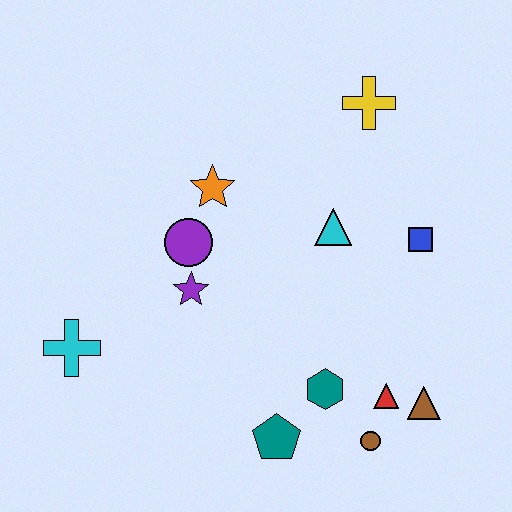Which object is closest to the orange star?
The purple circle is closest to the orange star.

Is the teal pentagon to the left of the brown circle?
Yes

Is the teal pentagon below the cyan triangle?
Yes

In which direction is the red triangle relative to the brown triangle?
The red triangle is to the left of the brown triangle.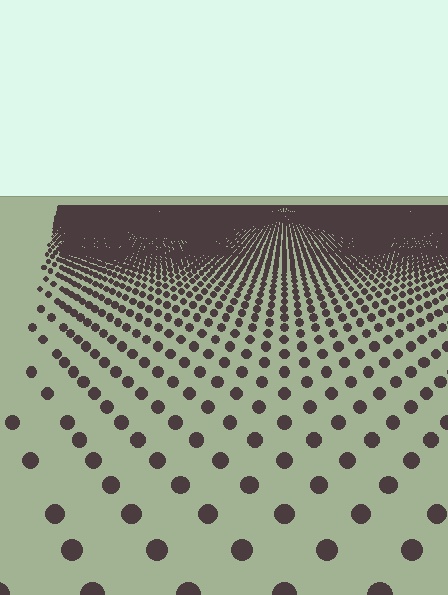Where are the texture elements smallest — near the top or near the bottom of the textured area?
Near the top.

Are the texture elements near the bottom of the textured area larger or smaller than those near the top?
Larger. Near the bottom, elements are closer to the viewer and appear at a bigger on-screen size.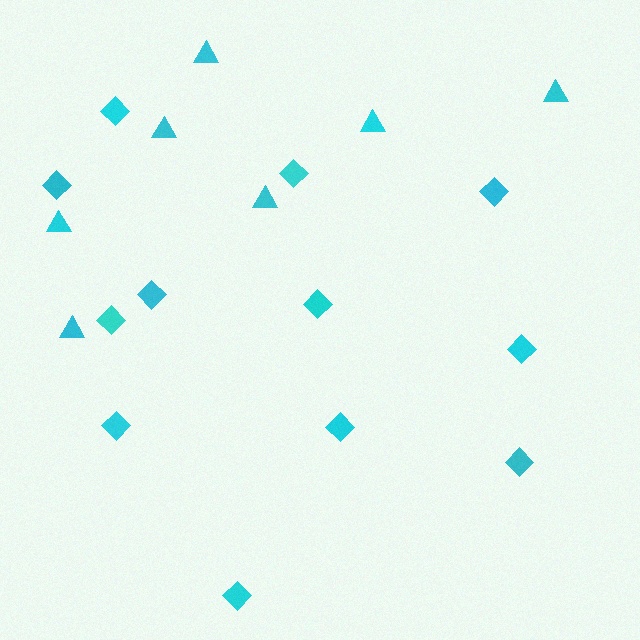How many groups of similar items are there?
There are 2 groups: one group of diamonds (12) and one group of triangles (7).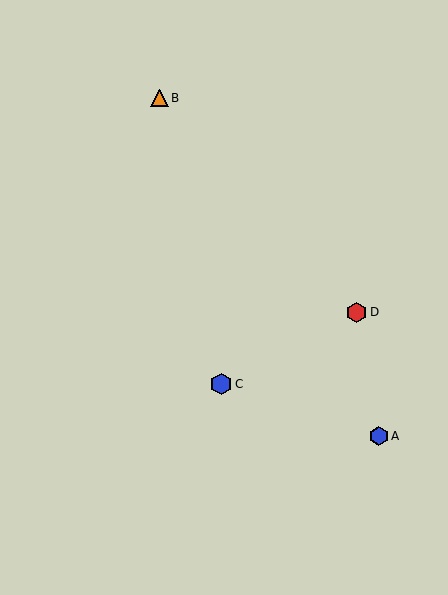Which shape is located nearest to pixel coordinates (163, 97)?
The orange triangle (labeled B) at (159, 98) is nearest to that location.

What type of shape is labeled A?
Shape A is a blue hexagon.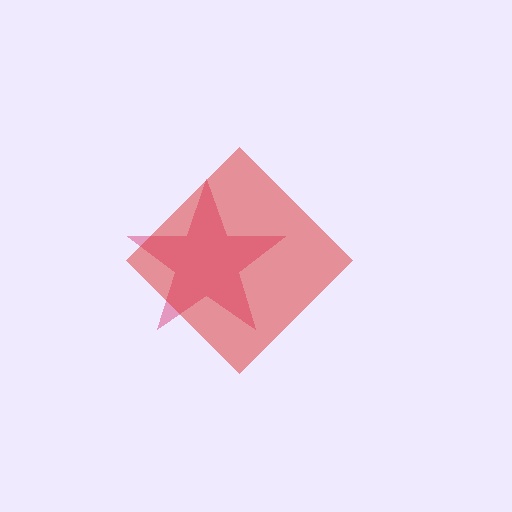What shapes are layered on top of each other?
The layered shapes are: a pink star, a red diamond.